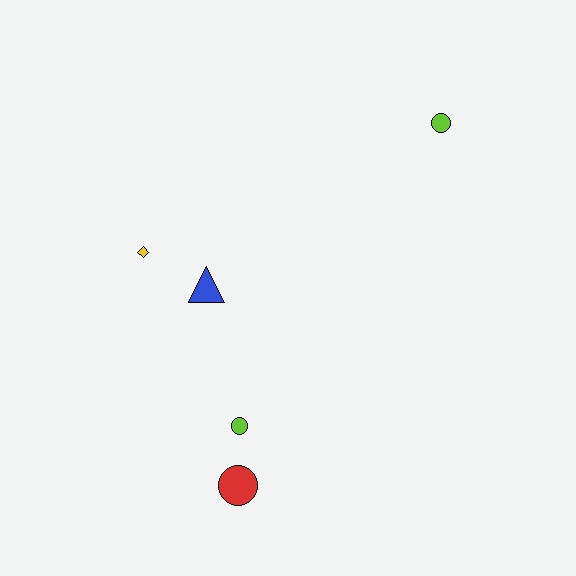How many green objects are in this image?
There are no green objects.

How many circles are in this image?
There are 3 circles.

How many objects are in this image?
There are 5 objects.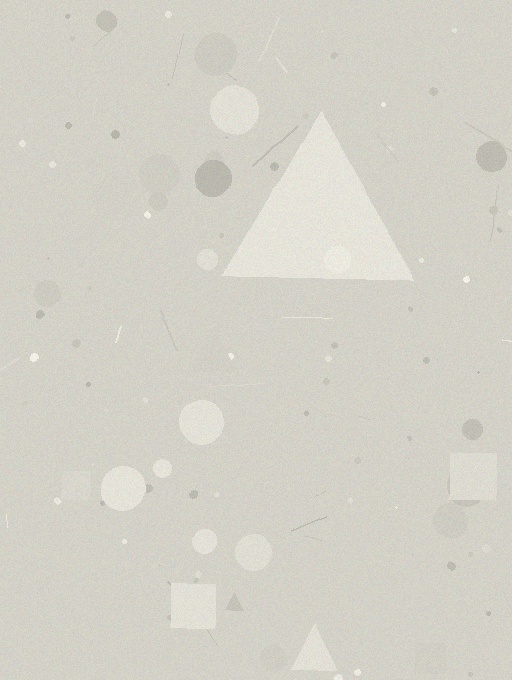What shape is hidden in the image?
A triangle is hidden in the image.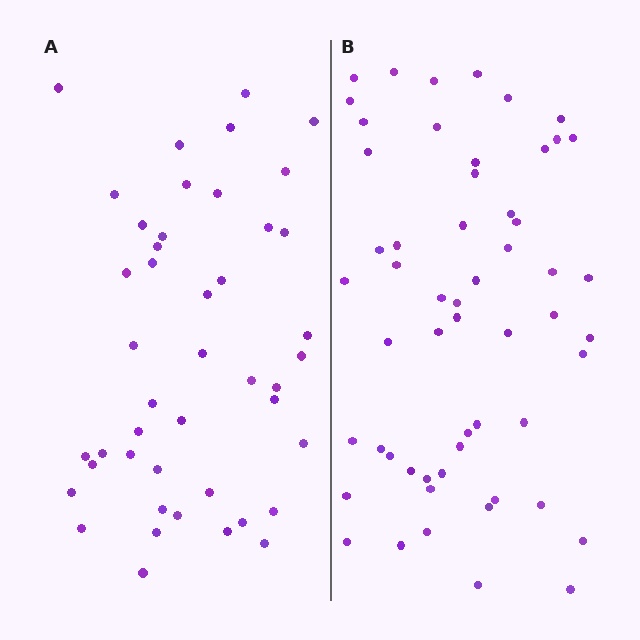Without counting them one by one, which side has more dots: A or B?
Region B (the right region) has more dots.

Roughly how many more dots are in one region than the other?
Region B has roughly 12 or so more dots than region A.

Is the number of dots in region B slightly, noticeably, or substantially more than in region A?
Region B has only slightly more — the two regions are fairly close. The ratio is roughly 1.2 to 1.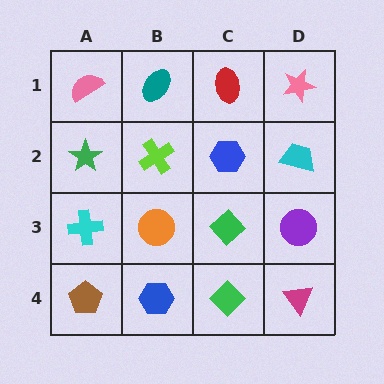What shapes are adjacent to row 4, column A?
A cyan cross (row 3, column A), a blue hexagon (row 4, column B).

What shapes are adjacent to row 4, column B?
An orange circle (row 3, column B), a brown pentagon (row 4, column A), a green diamond (row 4, column C).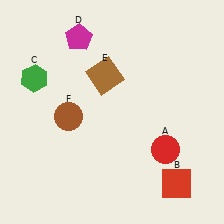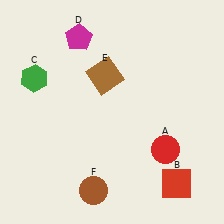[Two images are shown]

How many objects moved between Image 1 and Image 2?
1 object moved between the two images.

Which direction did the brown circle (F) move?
The brown circle (F) moved down.